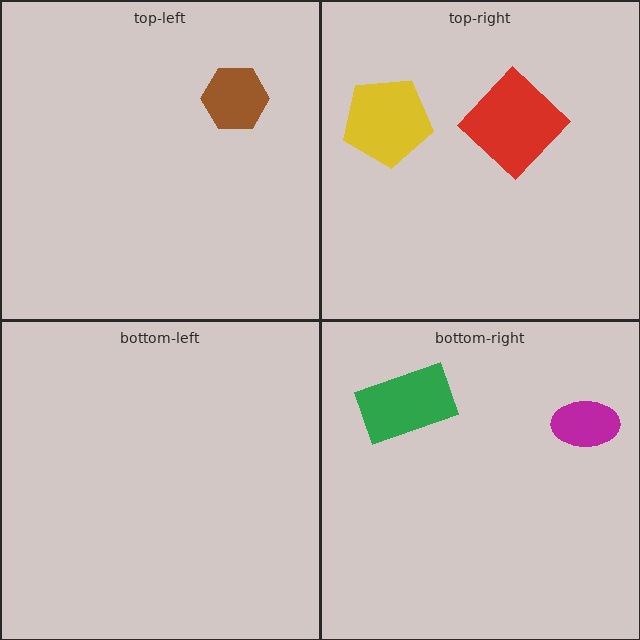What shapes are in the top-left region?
The brown hexagon.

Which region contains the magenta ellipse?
The bottom-right region.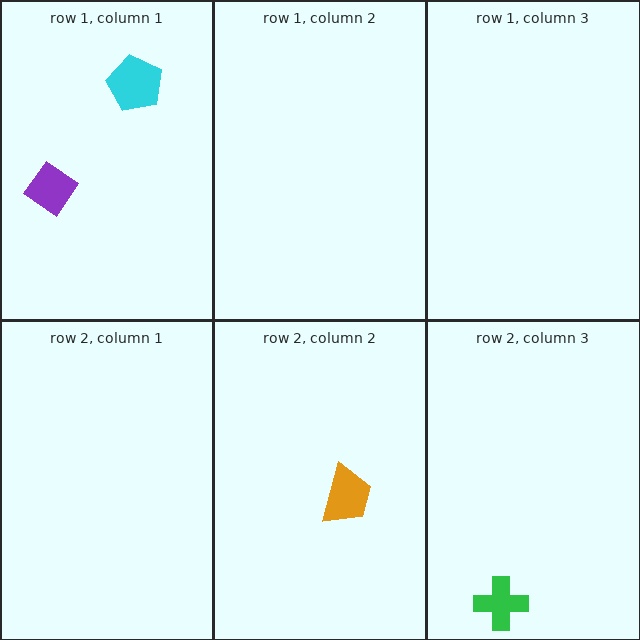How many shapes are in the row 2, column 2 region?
1.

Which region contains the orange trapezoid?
The row 2, column 2 region.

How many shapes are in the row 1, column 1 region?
2.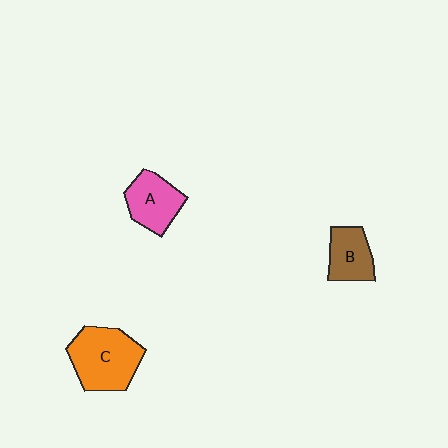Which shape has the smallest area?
Shape B (brown).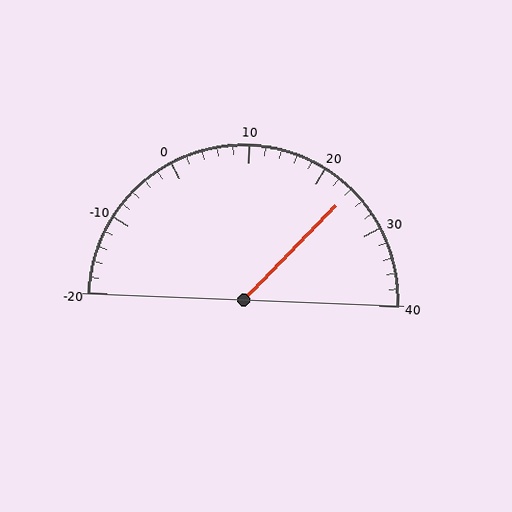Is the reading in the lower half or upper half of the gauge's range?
The reading is in the upper half of the range (-20 to 40).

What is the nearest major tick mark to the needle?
The nearest major tick mark is 20.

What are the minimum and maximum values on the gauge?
The gauge ranges from -20 to 40.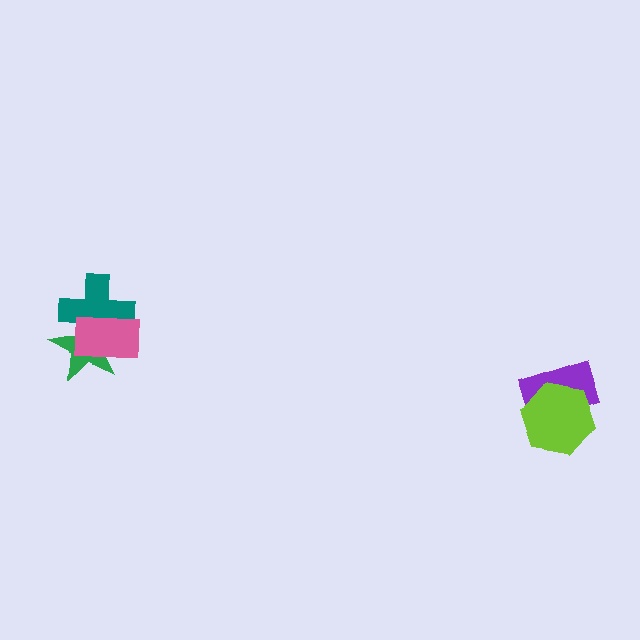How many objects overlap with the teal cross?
2 objects overlap with the teal cross.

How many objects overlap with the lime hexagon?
1 object overlaps with the lime hexagon.